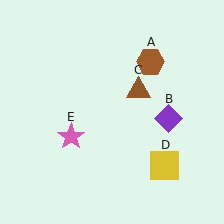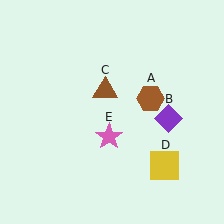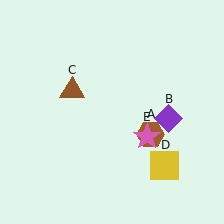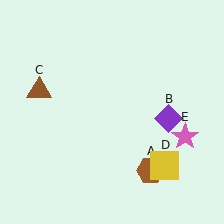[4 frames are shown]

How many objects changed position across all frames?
3 objects changed position: brown hexagon (object A), brown triangle (object C), pink star (object E).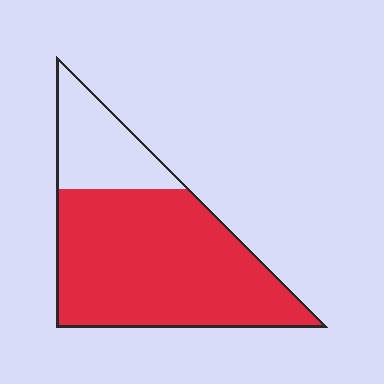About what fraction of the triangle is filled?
About three quarters (3/4).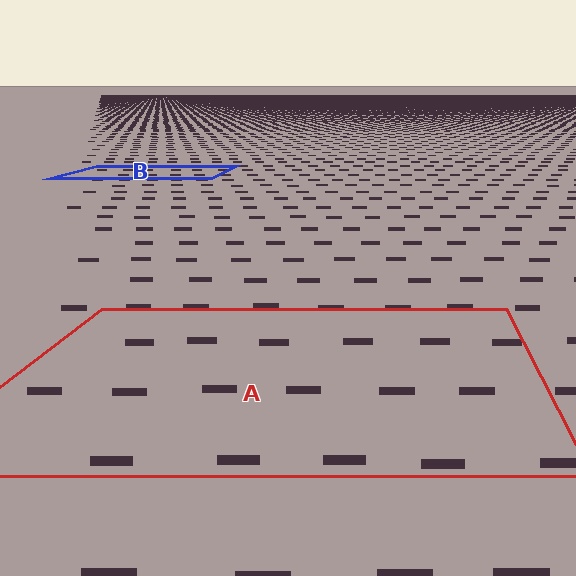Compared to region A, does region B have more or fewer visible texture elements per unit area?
Region B has more texture elements per unit area — they are packed more densely because it is farther away.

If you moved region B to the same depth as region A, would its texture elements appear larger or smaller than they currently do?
They would appear larger. At a closer depth, the same texture elements are projected at a bigger on-screen size.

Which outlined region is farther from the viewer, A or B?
Region B is farther from the viewer — the texture elements inside it appear smaller and more densely packed.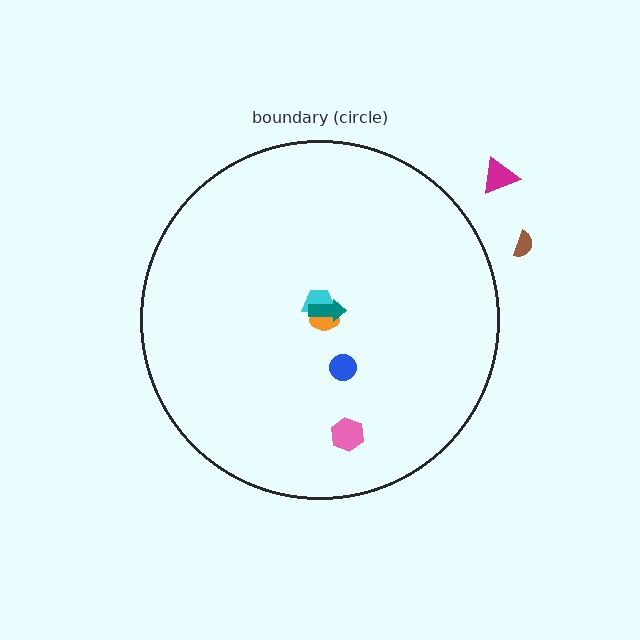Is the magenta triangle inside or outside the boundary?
Outside.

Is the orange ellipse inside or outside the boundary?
Inside.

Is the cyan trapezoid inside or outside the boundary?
Inside.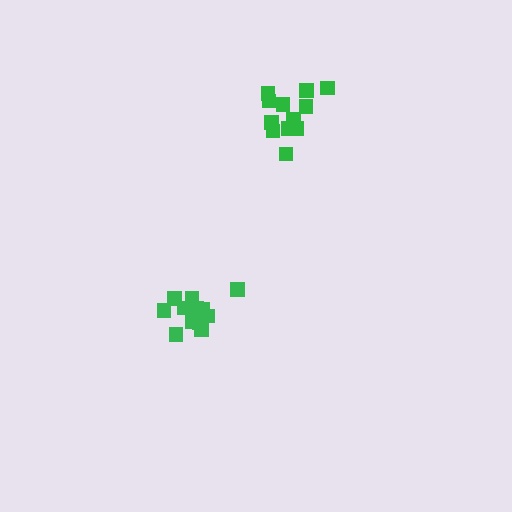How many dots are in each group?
Group 1: 13 dots, Group 2: 12 dots (25 total).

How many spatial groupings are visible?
There are 2 spatial groupings.